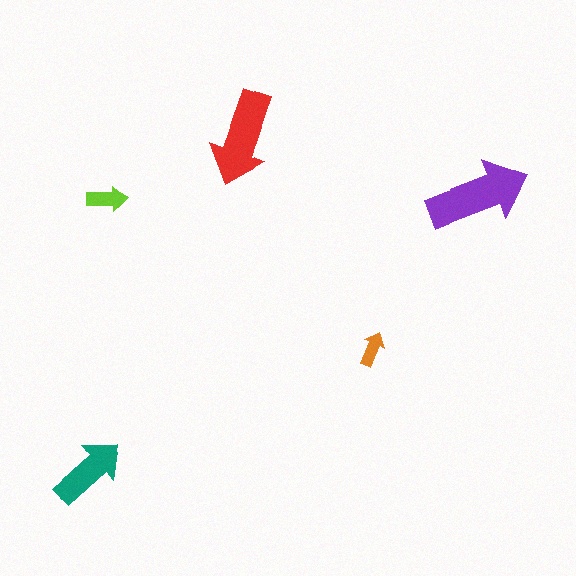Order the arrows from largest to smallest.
the purple one, the red one, the teal one, the lime one, the orange one.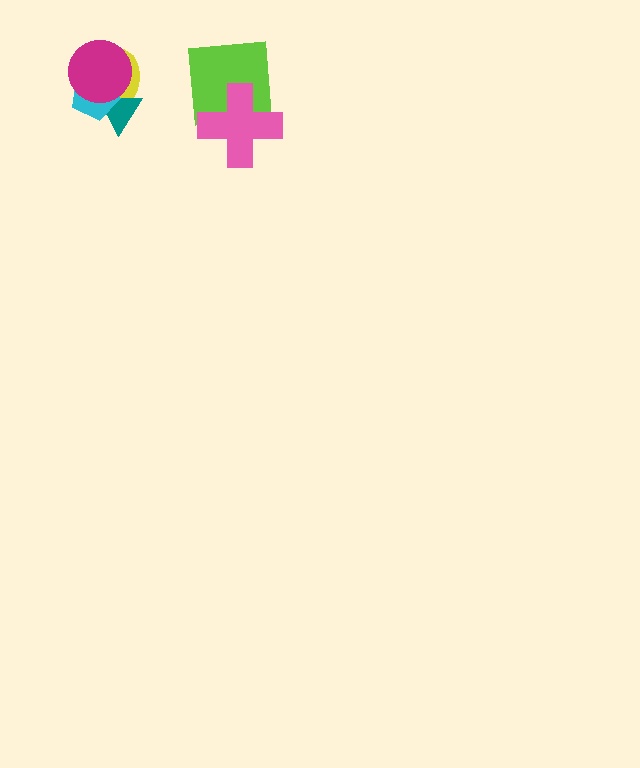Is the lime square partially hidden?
Yes, it is partially covered by another shape.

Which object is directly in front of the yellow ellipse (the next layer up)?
The teal triangle is directly in front of the yellow ellipse.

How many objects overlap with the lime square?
1 object overlaps with the lime square.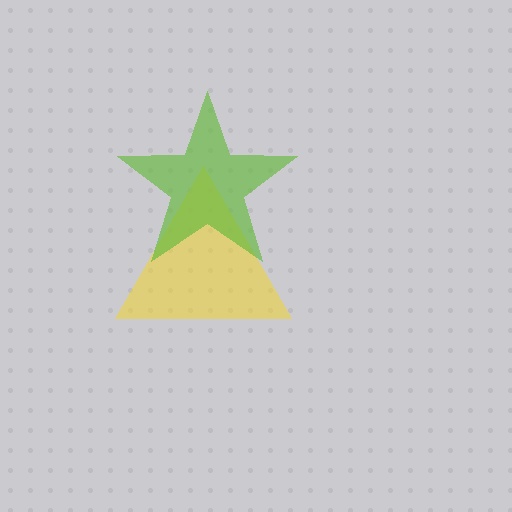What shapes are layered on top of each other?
The layered shapes are: a yellow triangle, a lime star.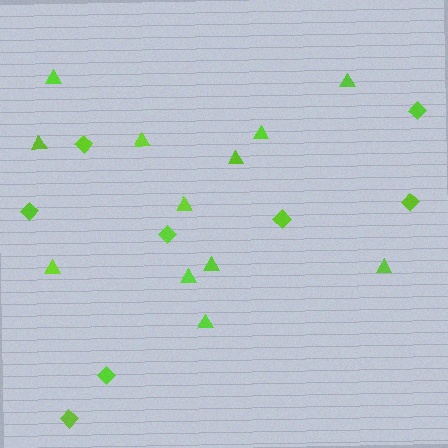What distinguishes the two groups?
There are 2 groups: one group of diamonds (8) and one group of triangles (12).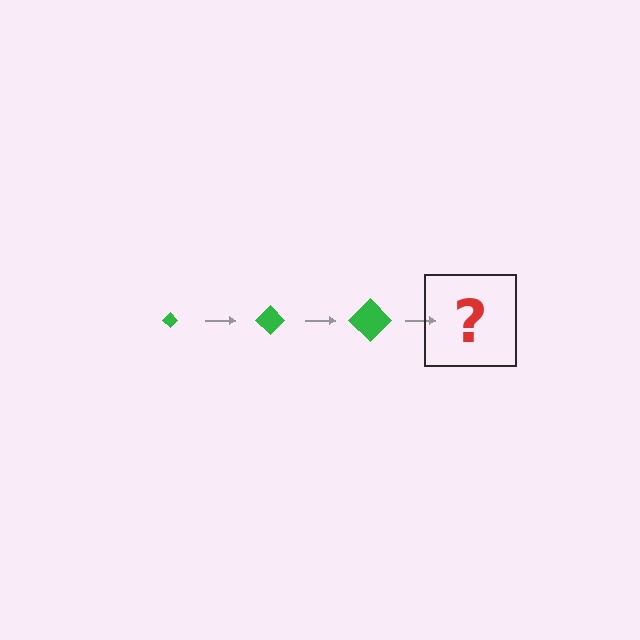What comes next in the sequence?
The next element should be a green diamond, larger than the previous one.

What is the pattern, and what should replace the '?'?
The pattern is that the diamond gets progressively larger each step. The '?' should be a green diamond, larger than the previous one.